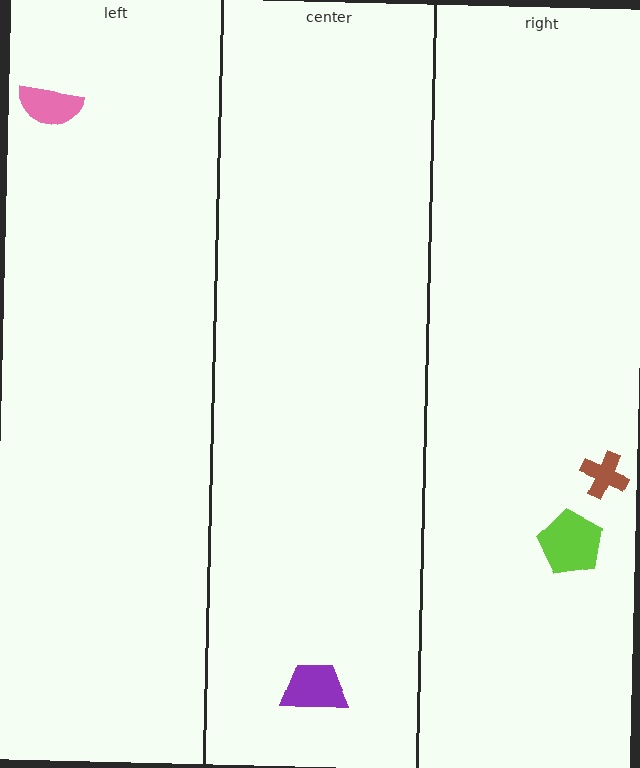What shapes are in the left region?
The pink semicircle.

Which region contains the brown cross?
The right region.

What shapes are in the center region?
The purple trapezoid.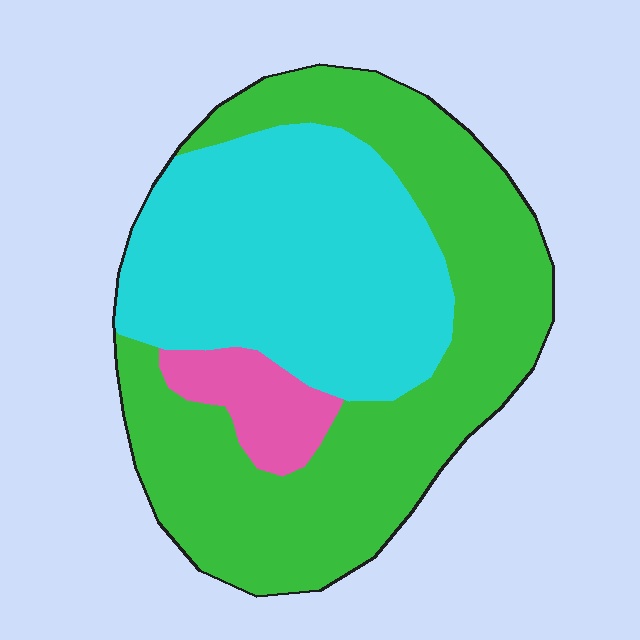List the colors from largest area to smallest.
From largest to smallest: green, cyan, pink.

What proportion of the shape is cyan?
Cyan covers 40% of the shape.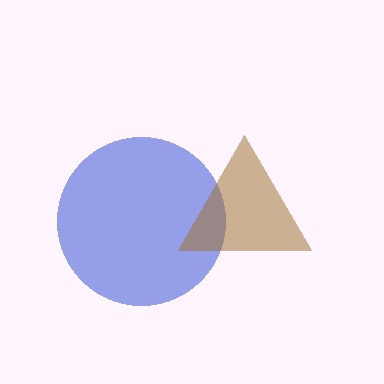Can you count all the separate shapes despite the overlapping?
Yes, there are 2 separate shapes.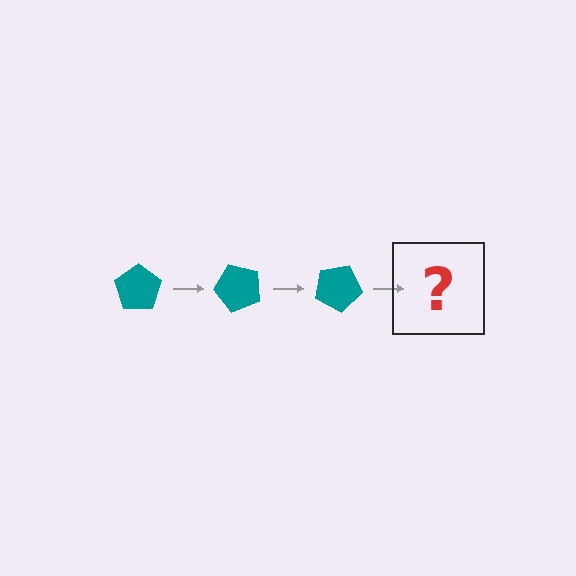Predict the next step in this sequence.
The next step is a teal pentagon rotated 150 degrees.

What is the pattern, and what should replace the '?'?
The pattern is that the pentagon rotates 50 degrees each step. The '?' should be a teal pentagon rotated 150 degrees.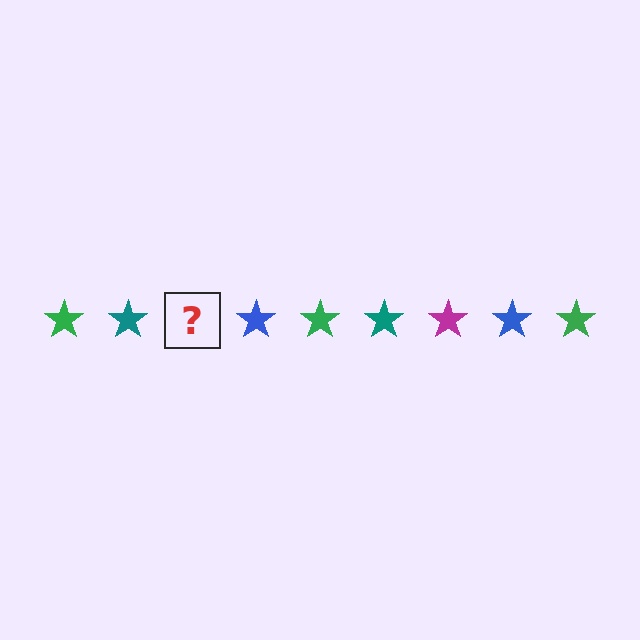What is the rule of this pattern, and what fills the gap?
The rule is that the pattern cycles through green, teal, magenta, blue stars. The gap should be filled with a magenta star.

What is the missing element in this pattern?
The missing element is a magenta star.